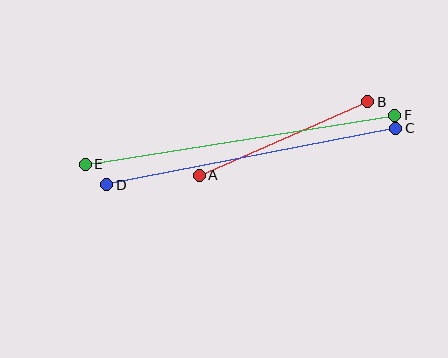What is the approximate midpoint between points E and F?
The midpoint is at approximately (240, 140) pixels.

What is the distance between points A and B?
The distance is approximately 184 pixels.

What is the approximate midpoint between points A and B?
The midpoint is at approximately (283, 138) pixels.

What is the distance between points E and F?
The distance is approximately 313 pixels.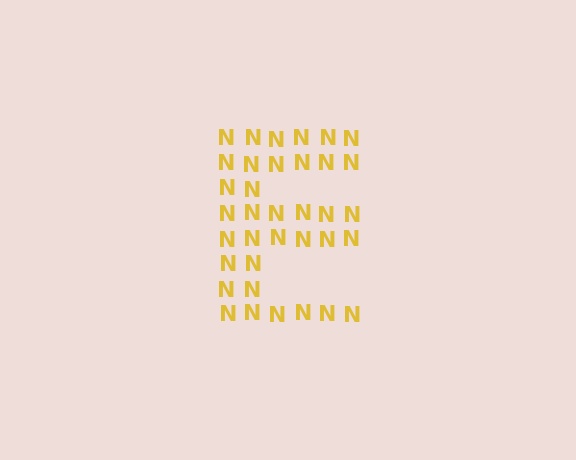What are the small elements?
The small elements are letter N's.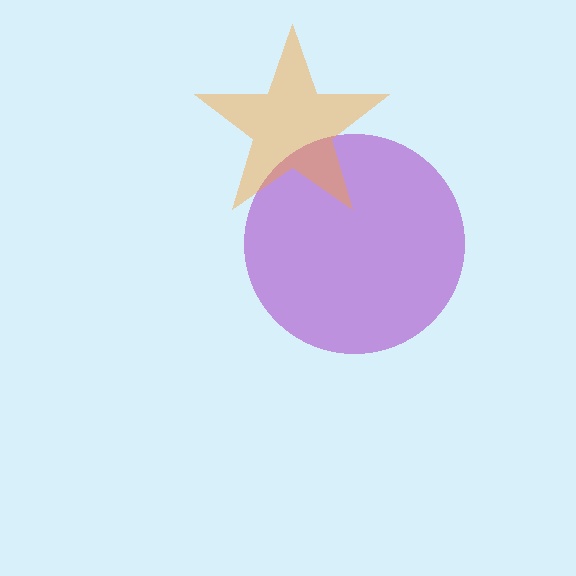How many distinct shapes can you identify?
There are 2 distinct shapes: a purple circle, an orange star.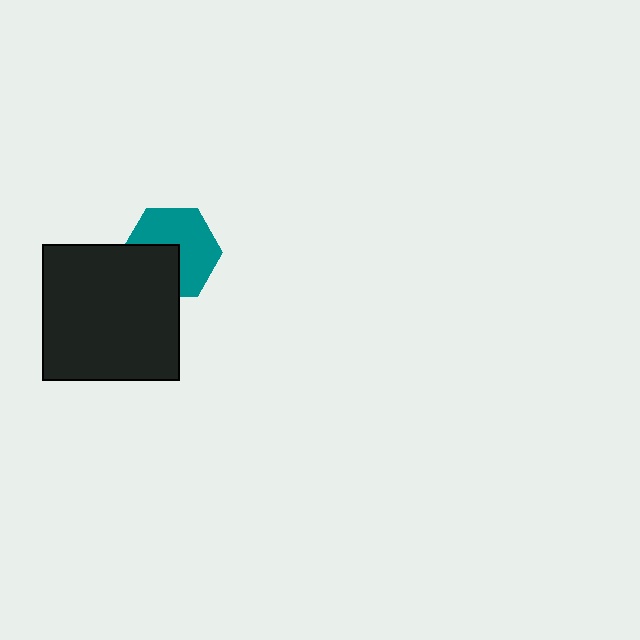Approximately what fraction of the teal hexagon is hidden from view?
Roughly 37% of the teal hexagon is hidden behind the black square.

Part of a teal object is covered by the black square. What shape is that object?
It is a hexagon.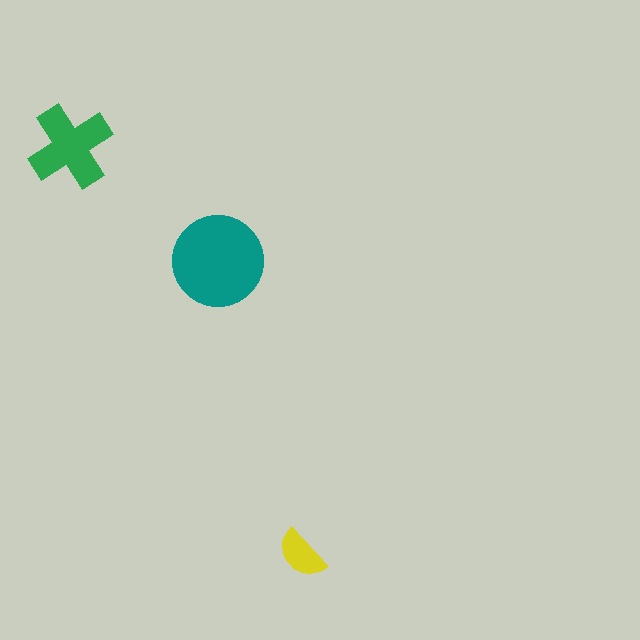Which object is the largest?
The teal circle.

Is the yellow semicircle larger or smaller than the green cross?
Smaller.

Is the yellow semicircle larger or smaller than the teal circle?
Smaller.